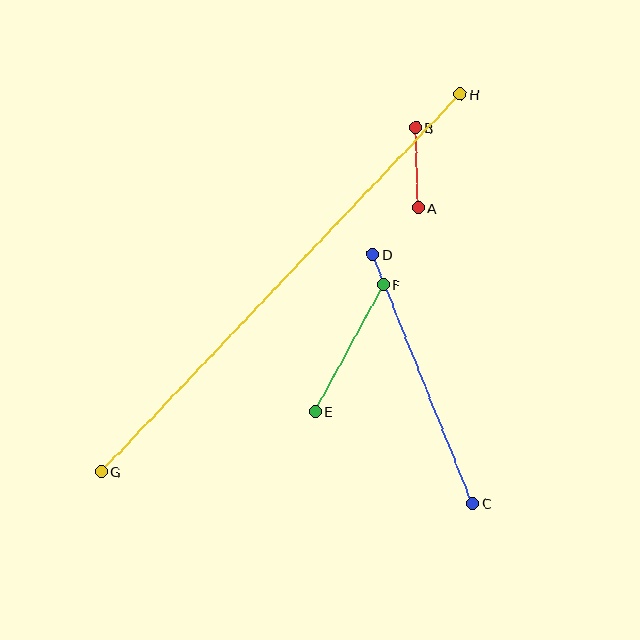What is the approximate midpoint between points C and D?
The midpoint is at approximately (423, 379) pixels.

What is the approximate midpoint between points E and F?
The midpoint is at approximately (349, 348) pixels.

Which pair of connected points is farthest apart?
Points G and H are farthest apart.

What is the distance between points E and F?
The distance is approximately 144 pixels.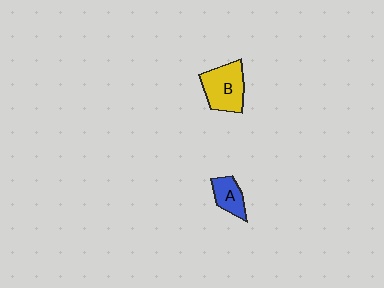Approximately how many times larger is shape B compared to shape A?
Approximately 1.7 times.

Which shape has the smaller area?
Shape A (blue).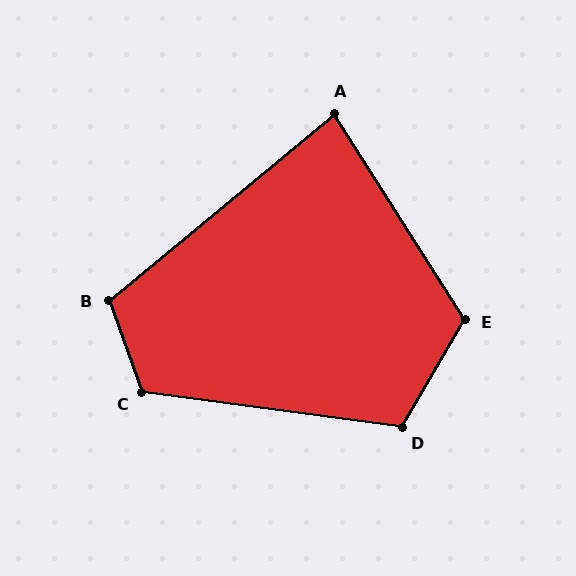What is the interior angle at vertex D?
Approximately 113 degrees (obtuse).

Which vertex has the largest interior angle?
C, at approximately 117 degrees.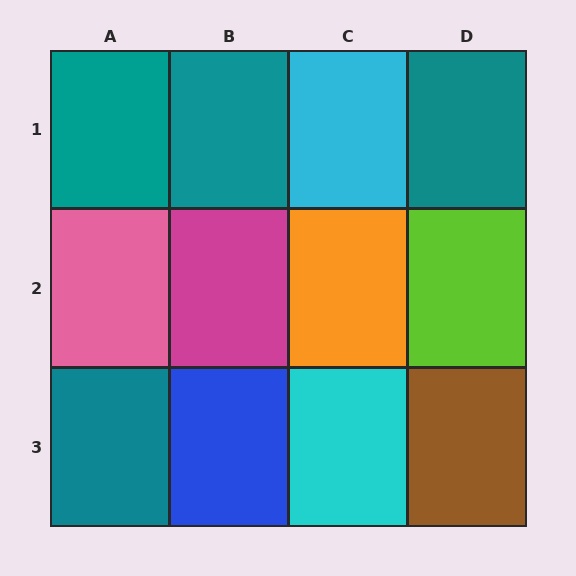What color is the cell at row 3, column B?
Blue.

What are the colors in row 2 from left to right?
Pink, magenta, orange, lime.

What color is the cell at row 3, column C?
Cyan.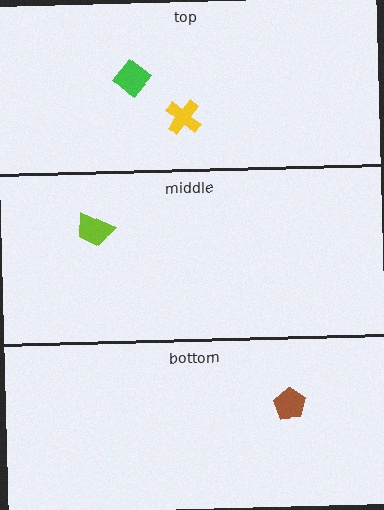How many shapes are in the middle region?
1.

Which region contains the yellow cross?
The top region.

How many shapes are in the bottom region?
1.